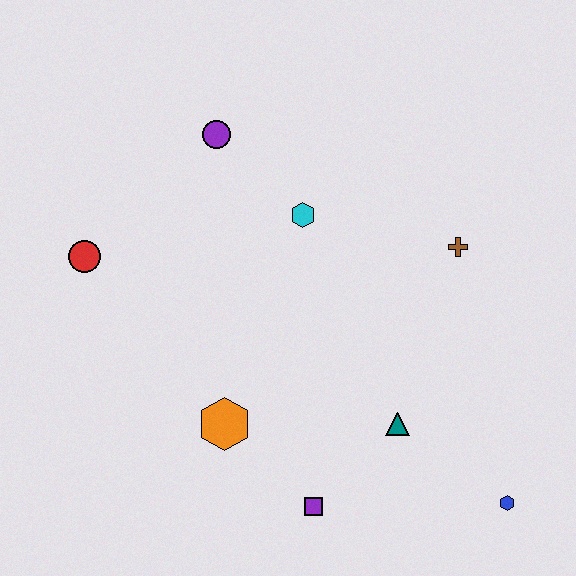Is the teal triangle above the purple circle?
No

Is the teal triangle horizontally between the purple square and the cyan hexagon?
No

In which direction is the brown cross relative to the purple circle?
The brown cross is to the right of the purple circle.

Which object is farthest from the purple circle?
The blue hexagon is farthest from the purple circle.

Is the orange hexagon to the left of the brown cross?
Yes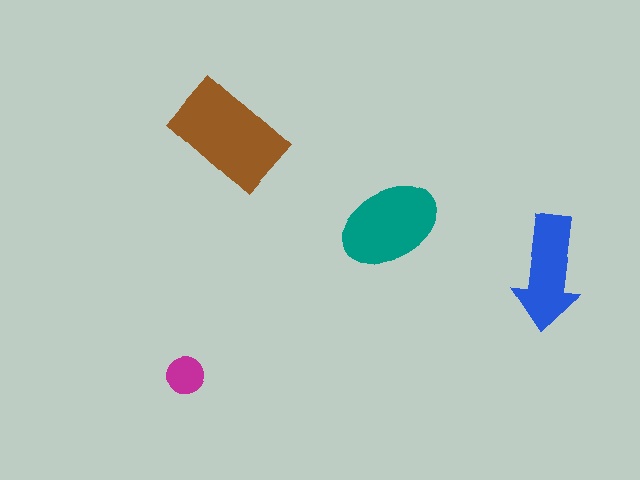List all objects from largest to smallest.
The brown rectangle, the teal ellipse, the blue arrow, the magenta circle.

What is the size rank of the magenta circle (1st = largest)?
4th.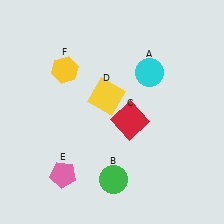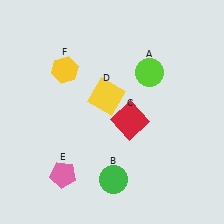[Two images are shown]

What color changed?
The circle (A) changed from cyan in Image 1 to lime in Image 2.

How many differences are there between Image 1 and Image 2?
There is 1 difference between the two images.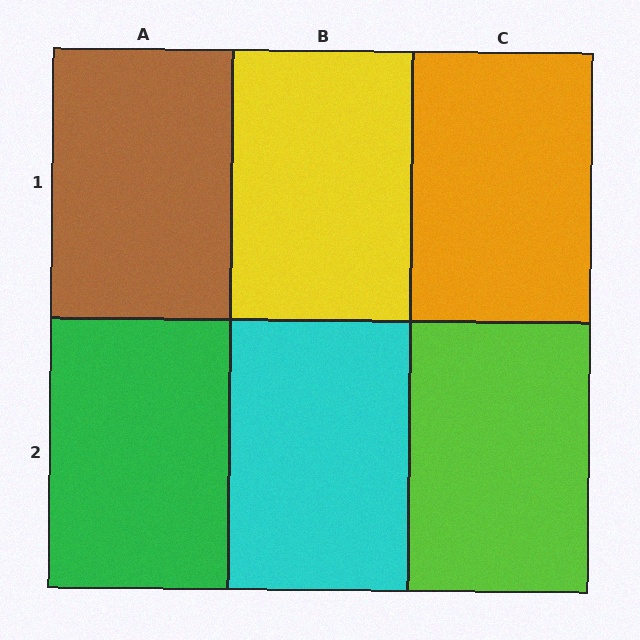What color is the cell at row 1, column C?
Orange.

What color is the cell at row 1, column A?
Brown.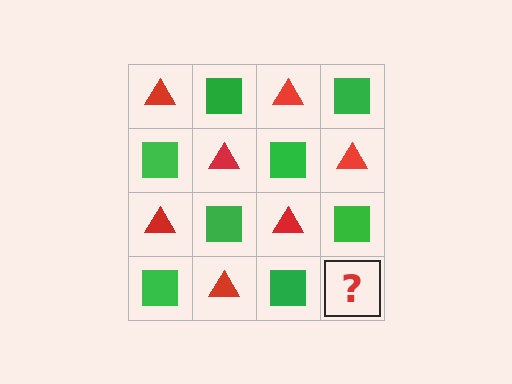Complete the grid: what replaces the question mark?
The question mark should be replaced with a red triangle.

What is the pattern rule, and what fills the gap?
The rule is that it alternates red triangle and green square in a checkerboard pattern. The gap should be filled with a red triangle.